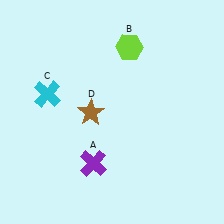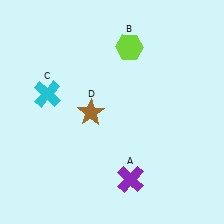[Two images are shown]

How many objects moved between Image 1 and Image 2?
1 object moved between the two images.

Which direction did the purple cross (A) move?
The purple cross (A) moved right.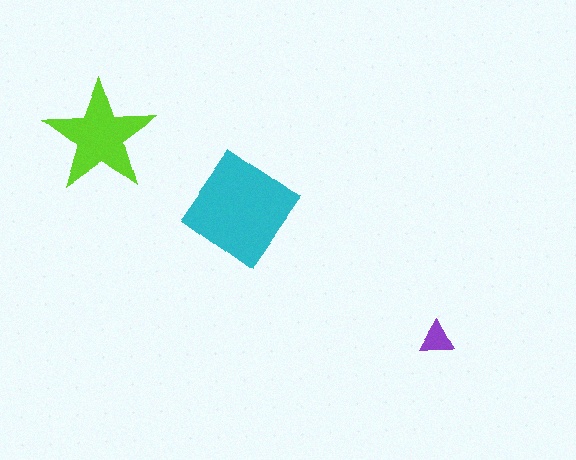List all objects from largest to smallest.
The cyan diamond, the lime star, the purple triangle.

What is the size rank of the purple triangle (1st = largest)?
3rd.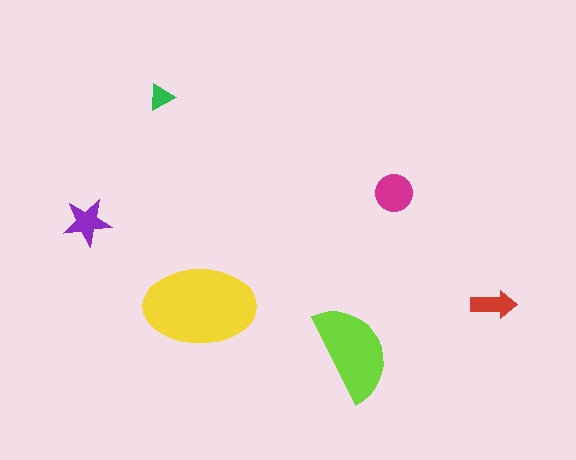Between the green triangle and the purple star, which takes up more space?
The purple star.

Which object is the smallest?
The green triangle.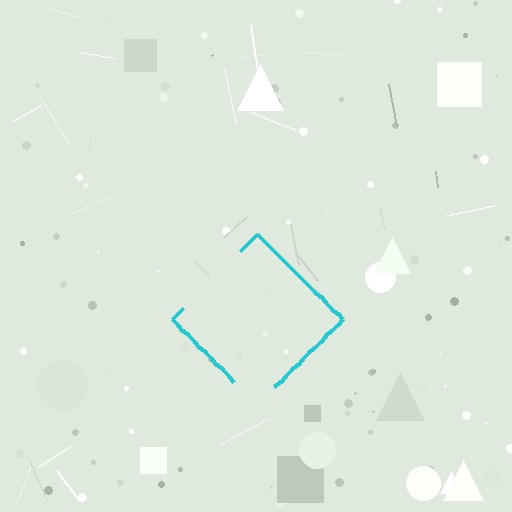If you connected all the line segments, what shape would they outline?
They would outline a diamond.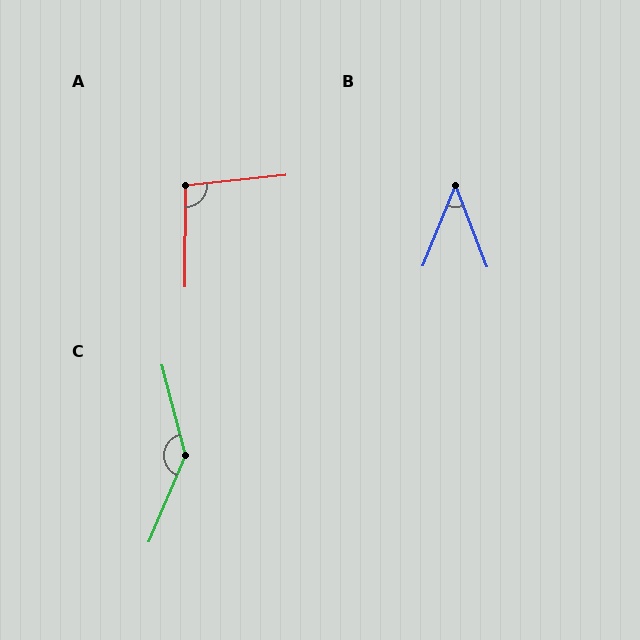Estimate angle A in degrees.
Approximately 96 degrees.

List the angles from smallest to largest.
B (43°), A (96°), C (143°).